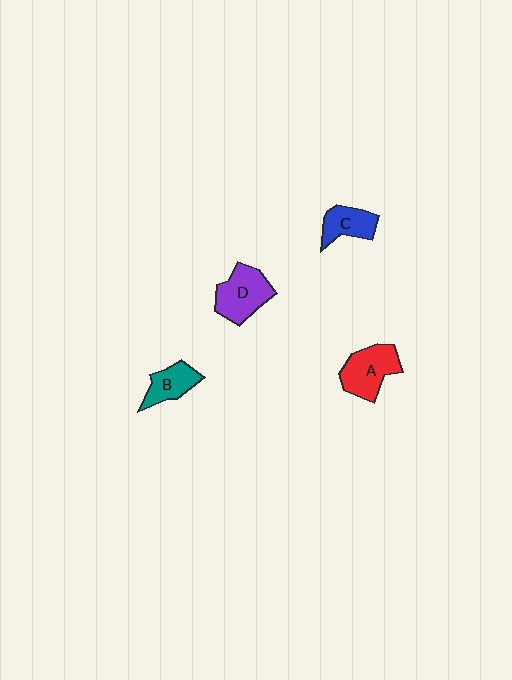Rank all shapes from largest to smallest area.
From largest to smallest: D (purple), A (red), C (blue), B (teal).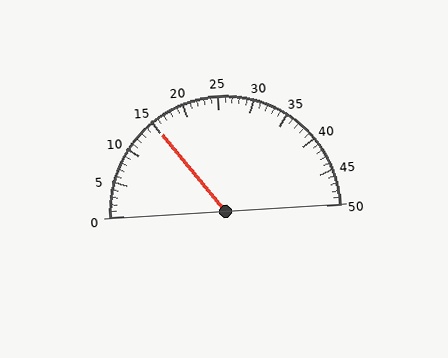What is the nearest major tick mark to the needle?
The nearest major tick mark is 15.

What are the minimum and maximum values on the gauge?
The gauge ranges from 0 to 50.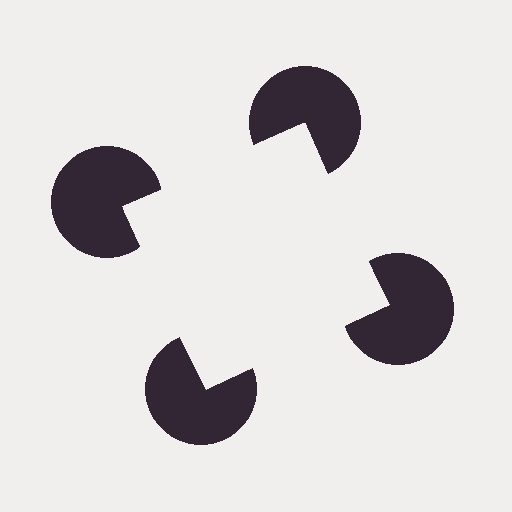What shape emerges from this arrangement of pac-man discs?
An illusory square — its edges are inferred from the aligned wedge cuts in the pac-man discs, not physically drawn.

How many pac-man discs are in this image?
There are 4 — one at each vertex of the illusory square.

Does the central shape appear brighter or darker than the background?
It typically appears slightly brighter than the background, even though no actual brightness change is drawn.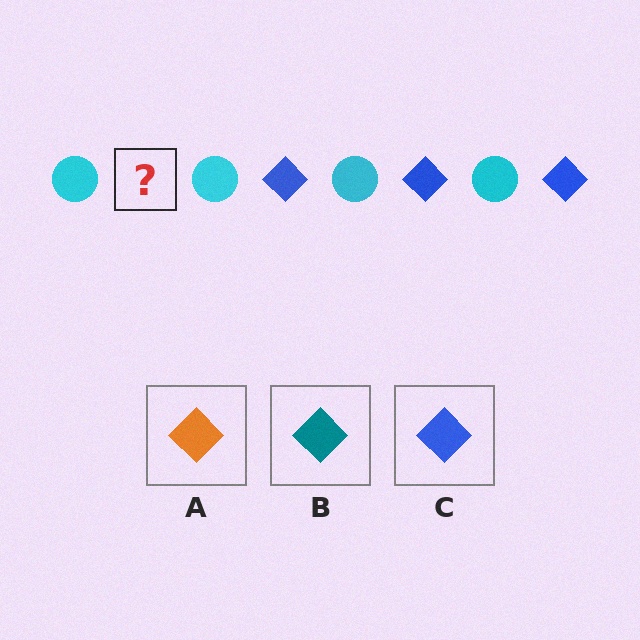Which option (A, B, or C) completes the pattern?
C.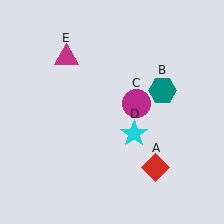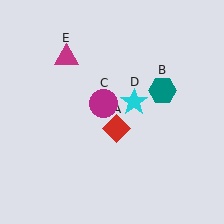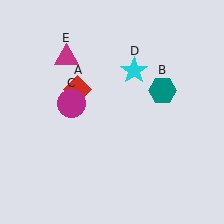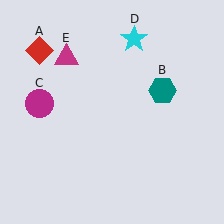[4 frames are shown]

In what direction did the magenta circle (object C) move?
The magenta circle (object C) moved left.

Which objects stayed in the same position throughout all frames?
Teal hexagon (object B) and magenta triangle (object E) remained stationary.